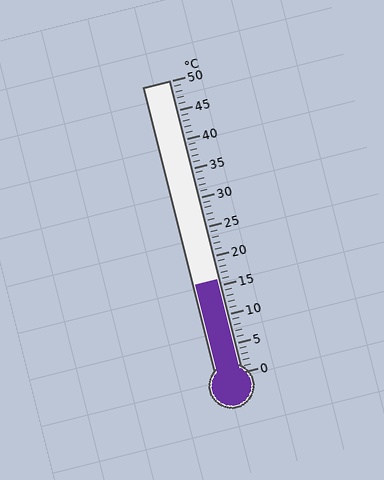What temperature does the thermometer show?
The thermometer shows approximately 16°C.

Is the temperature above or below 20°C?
The temperature is below 20°C.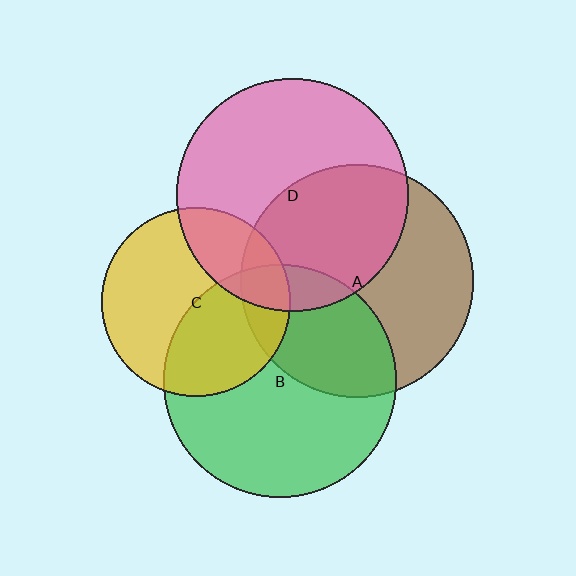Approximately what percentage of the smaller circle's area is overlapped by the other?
Approximately 45%.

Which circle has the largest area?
Circle A (brown).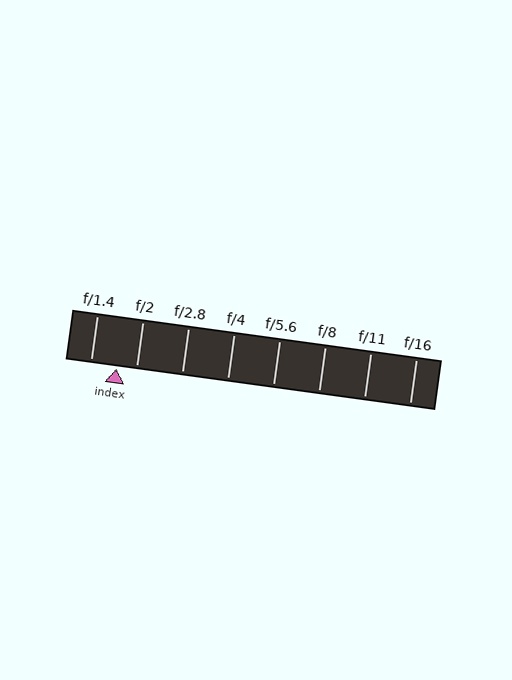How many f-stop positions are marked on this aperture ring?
There are 8 f-stop positions marked.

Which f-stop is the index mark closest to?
The index mark is closest to f/2.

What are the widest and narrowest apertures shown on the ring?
The widest aperture shown is f/1.4 and the narrowest is f/16.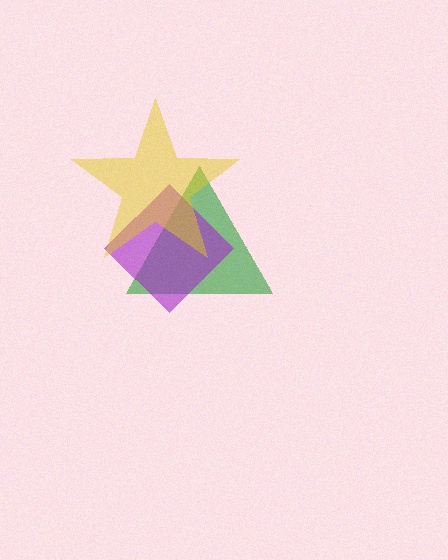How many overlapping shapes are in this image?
There are 3 overlapping shapes in the image.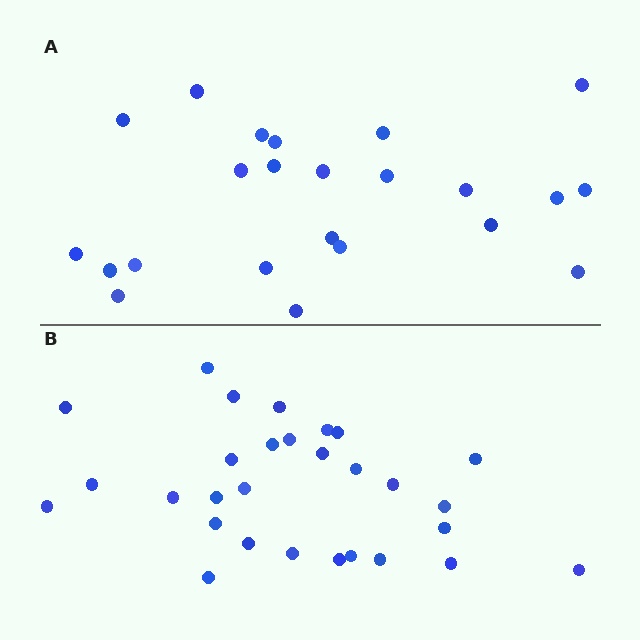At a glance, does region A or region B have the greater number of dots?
Region B (the bottom region) has more dots.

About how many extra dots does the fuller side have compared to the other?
Region B has about 6 more dots than region A.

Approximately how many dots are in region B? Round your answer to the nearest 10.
About 30 dots. (The exact count is 29, which rounds to 30.)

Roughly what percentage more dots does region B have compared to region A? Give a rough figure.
About 25% more.